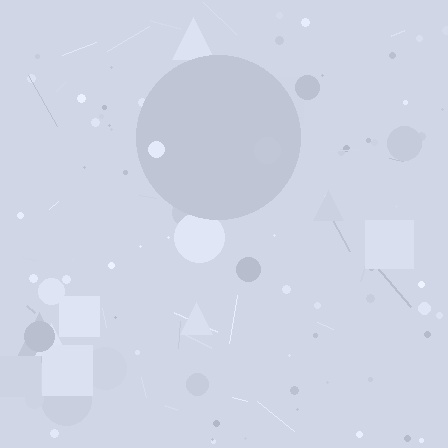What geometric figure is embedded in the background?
A circle is embedded in the background.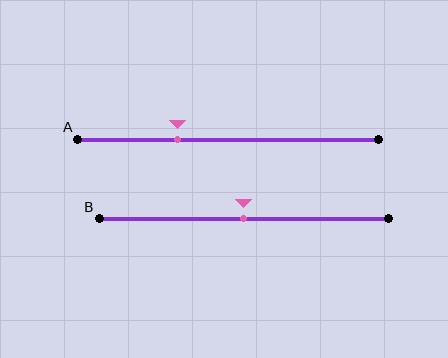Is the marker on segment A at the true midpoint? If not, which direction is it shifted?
No, the marker on segment A is shifted to the left by about 17% of the segment length.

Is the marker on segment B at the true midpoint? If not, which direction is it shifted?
Yes, the marker on segment B is at the true midpoint.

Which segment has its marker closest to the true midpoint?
Segment B has its marker closest to the true midpoint.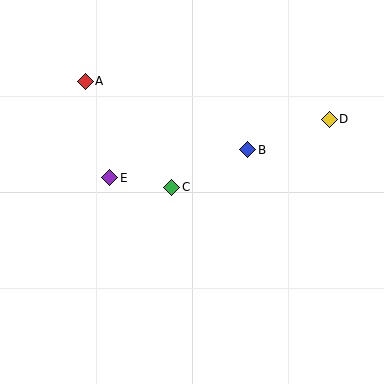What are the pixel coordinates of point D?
Point D is at (329, 119).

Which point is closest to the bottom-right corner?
Point D is closest to the bottom-right corner.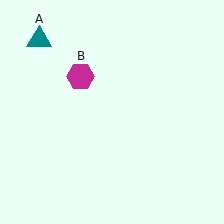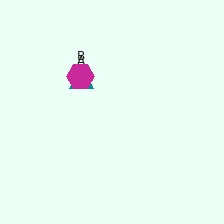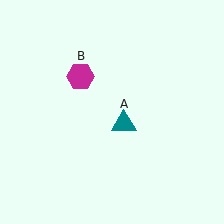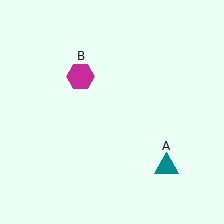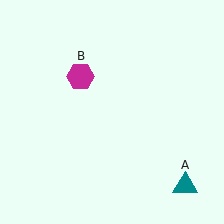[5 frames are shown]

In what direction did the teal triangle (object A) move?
The teal triangle (object A) moved down and to the right.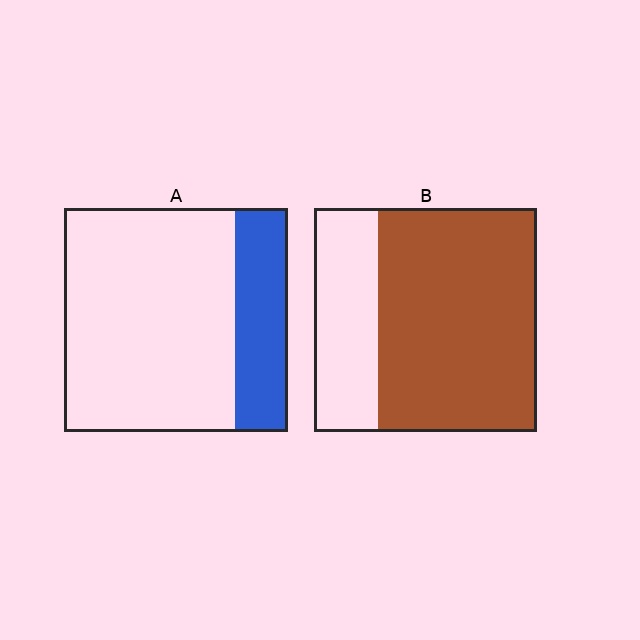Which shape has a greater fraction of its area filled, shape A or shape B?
Shape B.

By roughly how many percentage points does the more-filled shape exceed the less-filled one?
By roughly 50 percentage points (B over A).